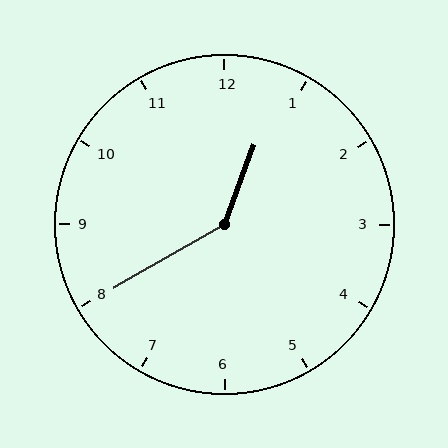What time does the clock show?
12:40.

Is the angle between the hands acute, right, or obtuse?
It is obtuse.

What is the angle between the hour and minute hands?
Approximately 140 degrees.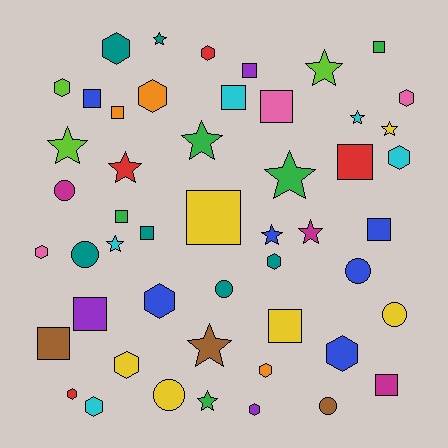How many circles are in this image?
There are 7 circles.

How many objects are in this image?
There are 50 objects.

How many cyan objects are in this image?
There are 5 cyan objects.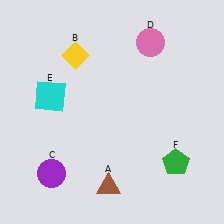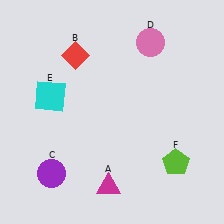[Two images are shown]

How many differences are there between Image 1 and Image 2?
There are 3 differences between the two images.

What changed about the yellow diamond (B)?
In Image 1, B is yellow. In Image 2, it changed to red.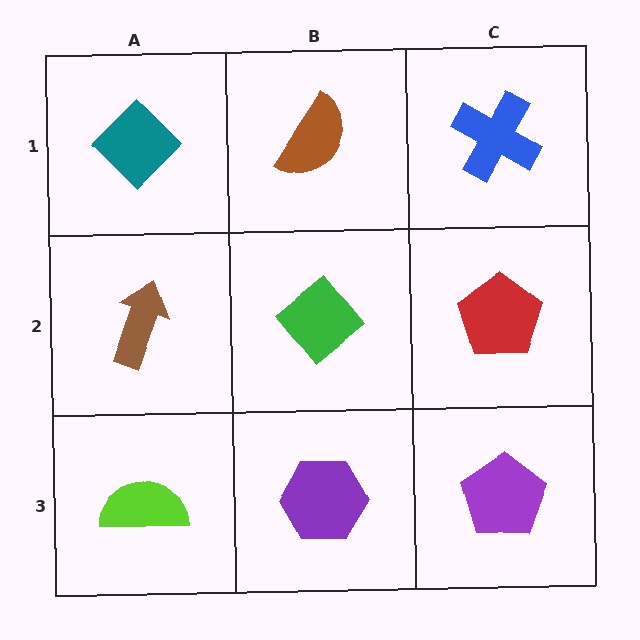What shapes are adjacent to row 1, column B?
A green diamond (row 2, column B), a teal diamond (row 1, column A), a blue cross (row 1, column C).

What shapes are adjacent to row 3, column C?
A red pentagon (row 2, column C), a purple hexagon (row 3, column B).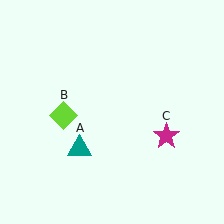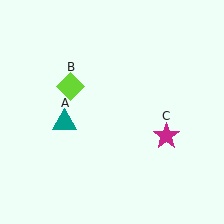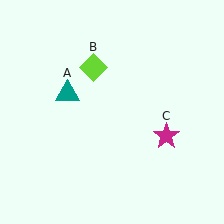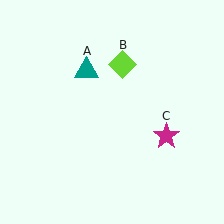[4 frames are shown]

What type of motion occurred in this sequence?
The teal triangle (object A), lime diamond (object B) rotated clockwise around the center of the scene.